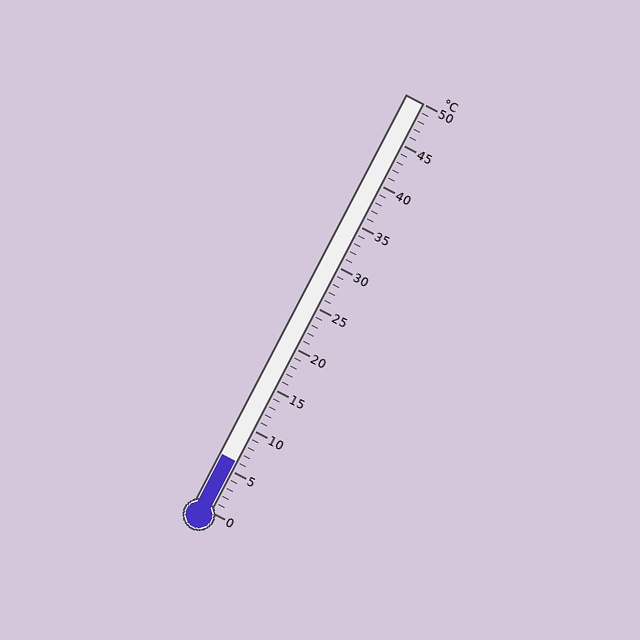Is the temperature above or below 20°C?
The temperature is below 20°C.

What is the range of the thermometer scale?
The thermometer scale ranges from 0°C to 50°C.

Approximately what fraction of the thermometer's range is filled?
The thermometer is filled to approximately 10% of its range.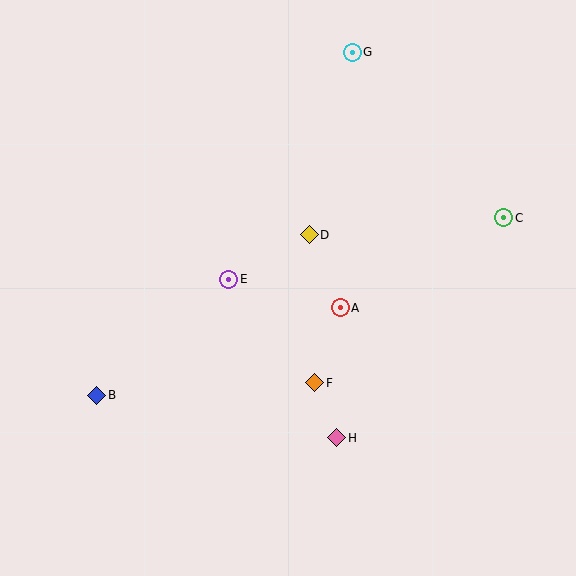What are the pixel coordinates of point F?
Point F is at (315, 383).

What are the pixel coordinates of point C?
Point C is at (504, 218).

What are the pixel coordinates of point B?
Point B is at (97, 395).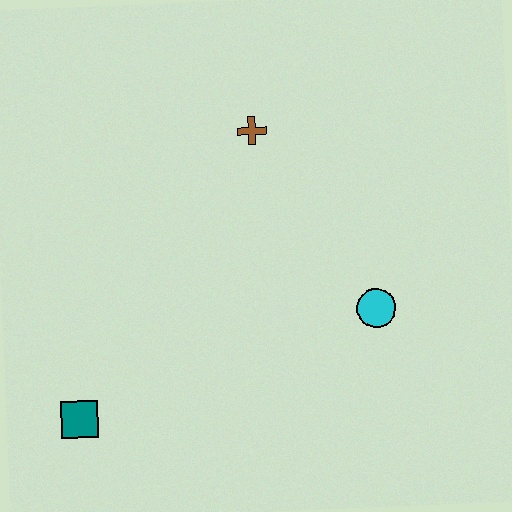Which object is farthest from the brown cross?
The teal square is farthest from the brown cross.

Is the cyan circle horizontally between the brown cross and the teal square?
No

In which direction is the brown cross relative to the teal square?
The brown cross is above the teal square.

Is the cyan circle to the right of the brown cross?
Yes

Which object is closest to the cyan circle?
The brown cross is closest to the cyan circle.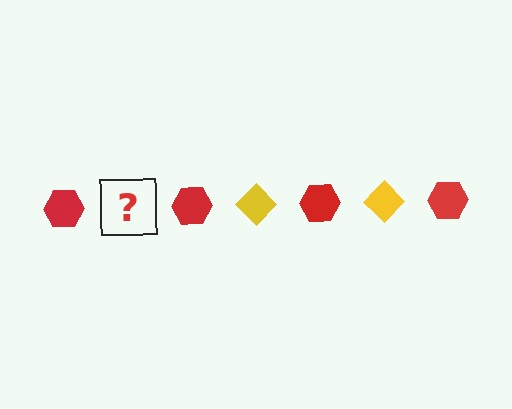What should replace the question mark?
The question mark should be replaced with a yellow diamond.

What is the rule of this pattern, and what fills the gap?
The rule is that the pattern alternates between red hexagon and yellow diamond. The gap should be filled with a yellow diamond.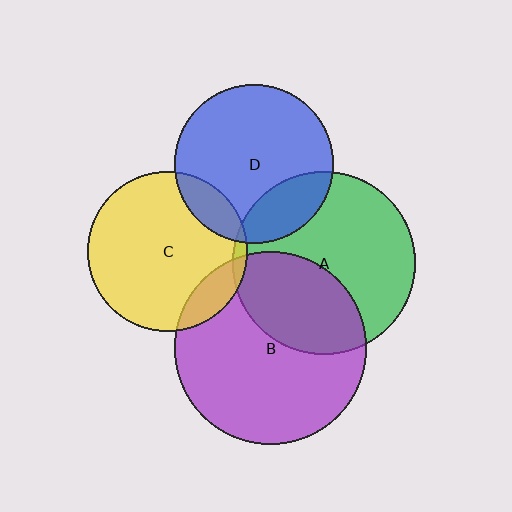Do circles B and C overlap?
Yes.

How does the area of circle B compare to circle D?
Approximately 1.5 times.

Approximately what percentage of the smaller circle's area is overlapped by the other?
Approximately 10%.